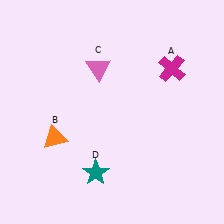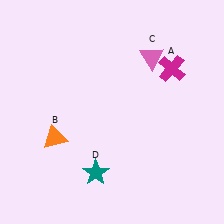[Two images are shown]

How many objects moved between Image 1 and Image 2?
1 object moved between the two images.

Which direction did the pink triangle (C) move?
The pink triangle (C) moved right.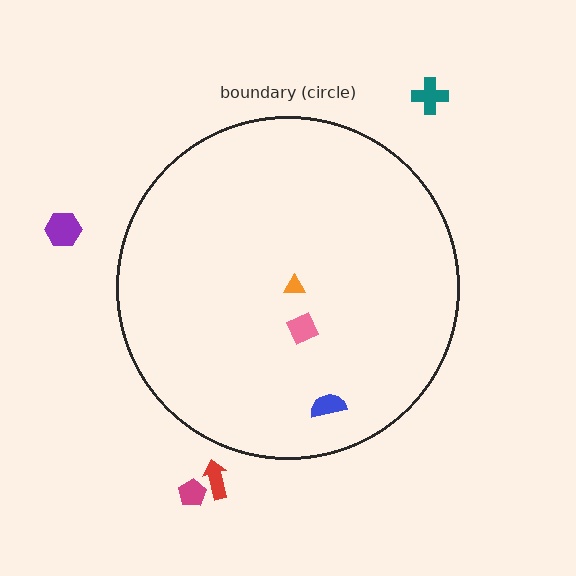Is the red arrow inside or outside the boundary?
Outside.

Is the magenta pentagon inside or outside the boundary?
Outside.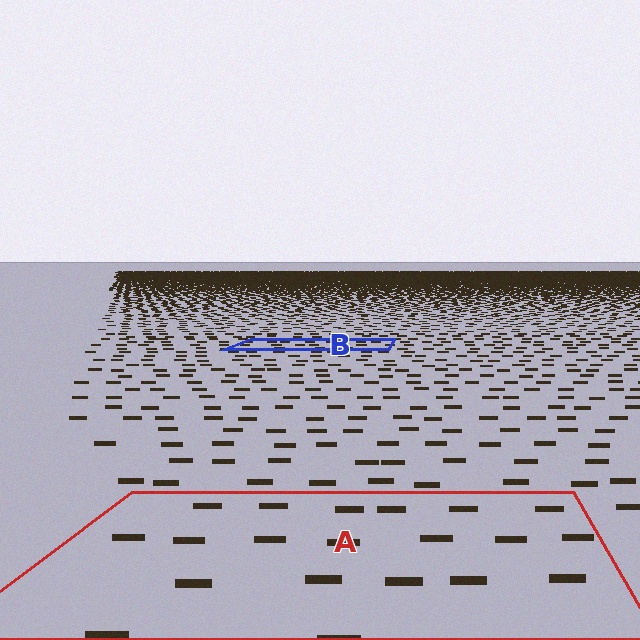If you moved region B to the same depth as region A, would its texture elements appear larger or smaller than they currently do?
They would appear larger. At a closer depth, the same texture elements are projected at a bigger on-screen size.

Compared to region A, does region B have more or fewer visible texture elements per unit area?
Region B has more texture elements per unit area — they are packed more densely because it is farther away.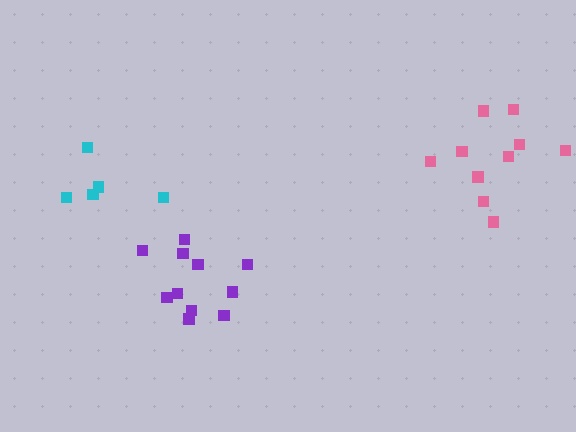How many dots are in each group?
Group 1: 10 dots, Group 2: 11 dots, Group 3: 5 dots (26 total).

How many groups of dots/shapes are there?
There are 3 groups.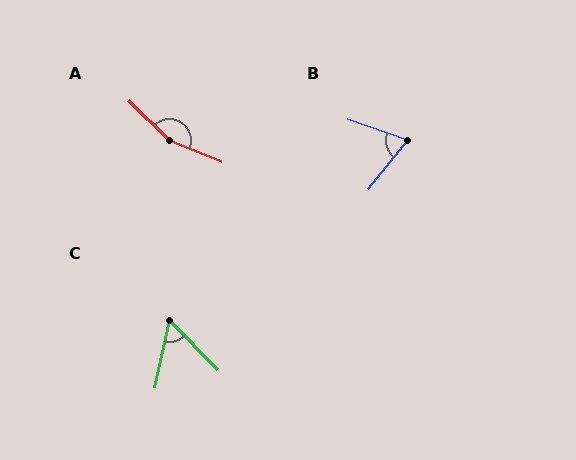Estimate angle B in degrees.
Approximately 71 degrees.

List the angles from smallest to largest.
C (57°), B (71°), A (158°).